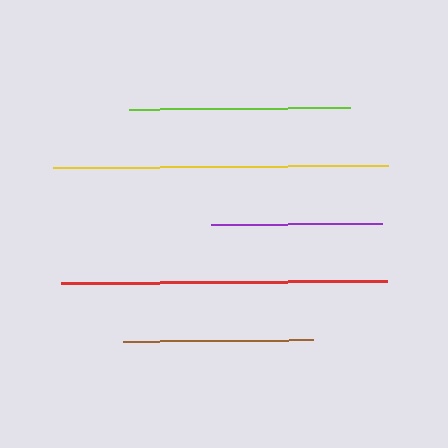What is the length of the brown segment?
The brown segment is approximately 190 pixels long.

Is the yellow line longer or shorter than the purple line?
The yellow line is longer than the purple line.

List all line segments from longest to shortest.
From longest to shortest: yellow, red, lime, brown, purple.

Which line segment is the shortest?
The purple line is the shortest at approximately 171 pixels.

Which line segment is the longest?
The yellow line is the longest at approximately 335 pixels.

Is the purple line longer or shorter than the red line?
The red line is longer than the purple line.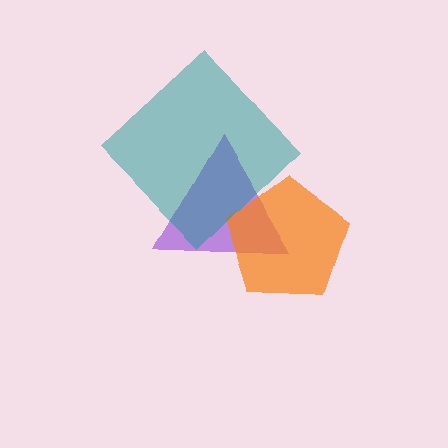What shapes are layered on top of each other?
The layered shapes are: a purple triangle, an orange pentagon, a teal diamond.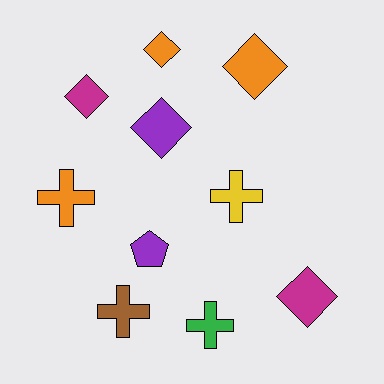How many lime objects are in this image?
There are no lime objects.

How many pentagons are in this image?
There is 1 pentagon.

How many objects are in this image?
There are 10 objects.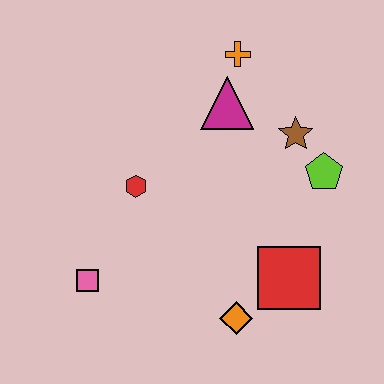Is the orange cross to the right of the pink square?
Yes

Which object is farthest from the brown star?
The pink square is farthest from the brown star.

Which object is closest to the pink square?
The red hexagon is closest to the pink square.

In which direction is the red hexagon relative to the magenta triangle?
The red hexagon is to the left of the magenta triangle.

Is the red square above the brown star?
No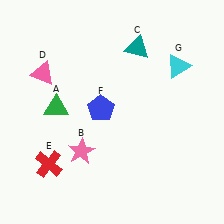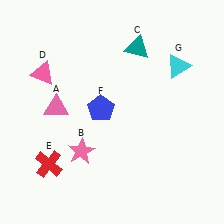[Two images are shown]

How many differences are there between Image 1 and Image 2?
There is 1 difference between the two images.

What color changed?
The triangle (A) changed from green in Image 1 to pink in Image 2.